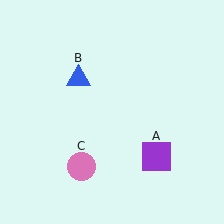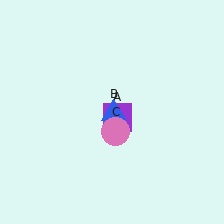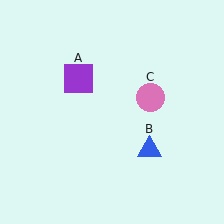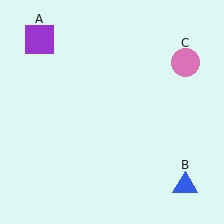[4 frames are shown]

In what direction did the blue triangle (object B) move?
The blue triangle (object B) moved down and to the right.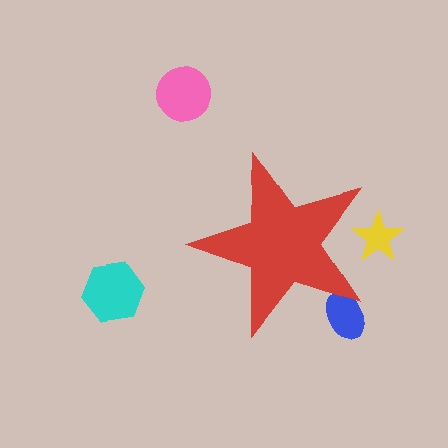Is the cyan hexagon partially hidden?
No, the cyan hexagon is fully visible.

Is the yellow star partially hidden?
Yes, the yellow star is partially hidden behind the red star.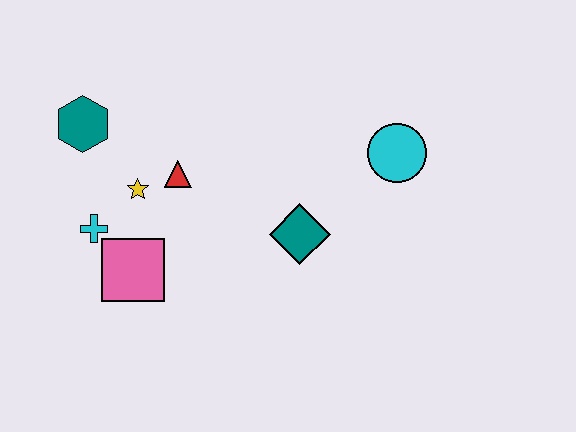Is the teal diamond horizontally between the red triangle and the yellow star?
No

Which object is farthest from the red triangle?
The cyan circle is farthest from the red triangle.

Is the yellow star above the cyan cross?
Yes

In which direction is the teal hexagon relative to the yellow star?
The teal hexagon is above the yellow star.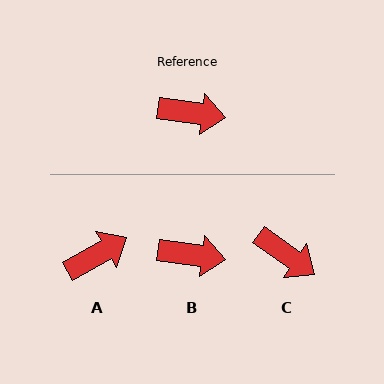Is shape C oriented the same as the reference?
No, it is off by about 28 degrees.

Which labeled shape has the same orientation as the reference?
B.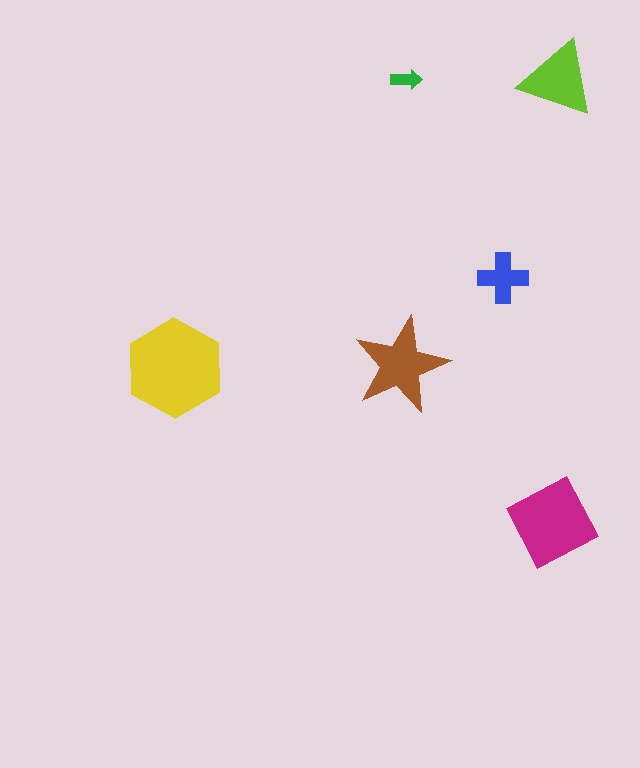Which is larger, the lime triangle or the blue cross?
The lime triangle.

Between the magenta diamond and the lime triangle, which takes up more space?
The magenta diamond.